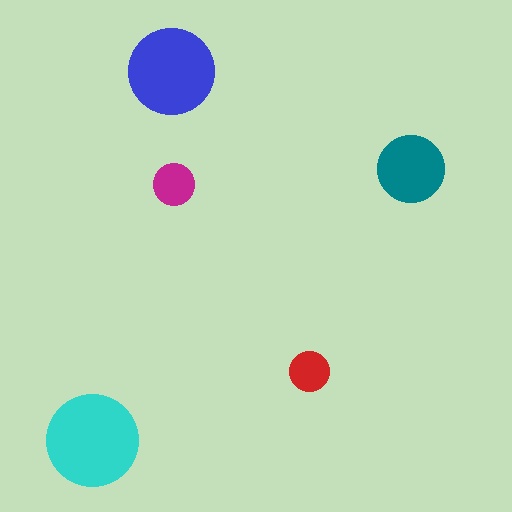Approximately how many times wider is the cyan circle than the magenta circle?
About 2 times wider.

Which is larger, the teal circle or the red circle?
The teal one.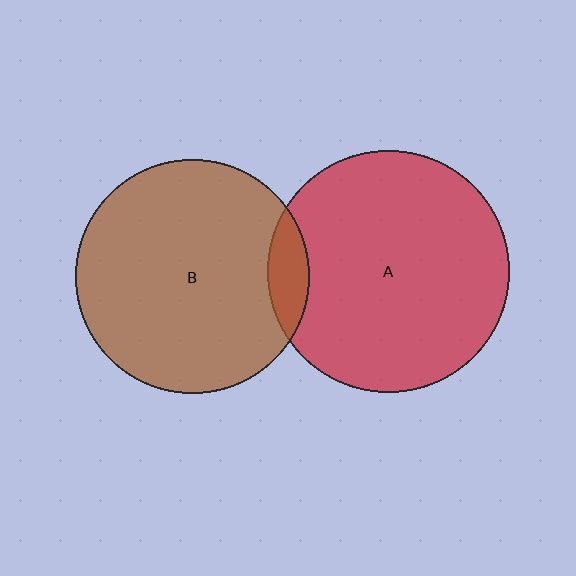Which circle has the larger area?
Circle A (red).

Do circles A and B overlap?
Yes.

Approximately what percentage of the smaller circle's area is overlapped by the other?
Approximately 10%.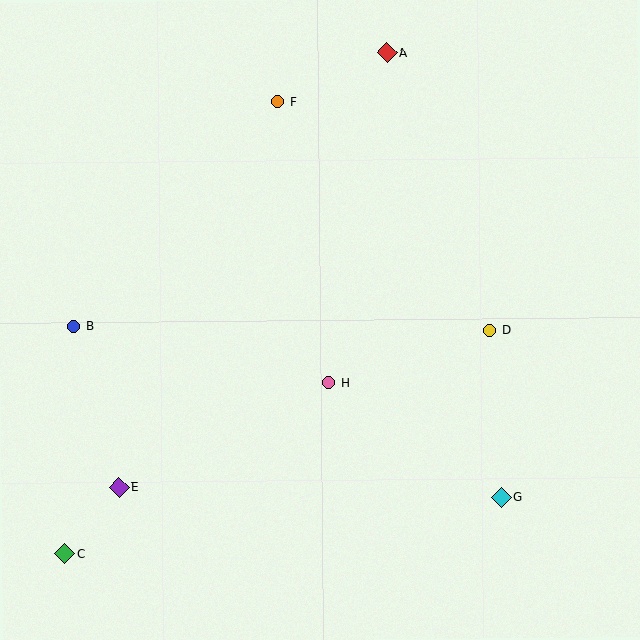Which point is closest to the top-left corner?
Point F is closest to the top-left corner.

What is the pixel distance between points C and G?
The distance between C and G is 440 pixels.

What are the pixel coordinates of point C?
Point C is at (65, 554).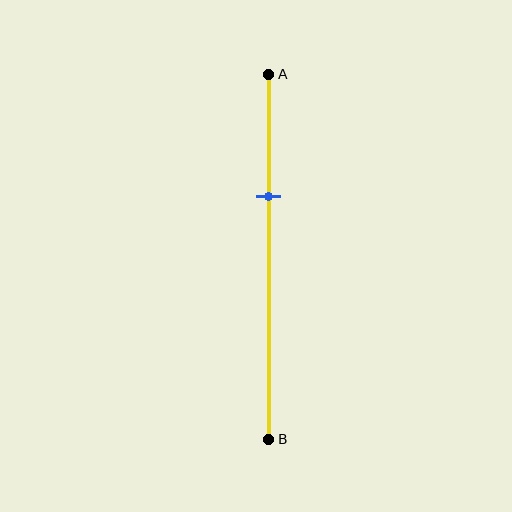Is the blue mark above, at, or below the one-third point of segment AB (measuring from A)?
The blue mark is approximately at the one-third point of segment AB.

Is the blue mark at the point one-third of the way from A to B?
Yes, the mark is approximately at the one-third point.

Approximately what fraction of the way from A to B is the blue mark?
The blue mark is approximately 35% of the way from A to B.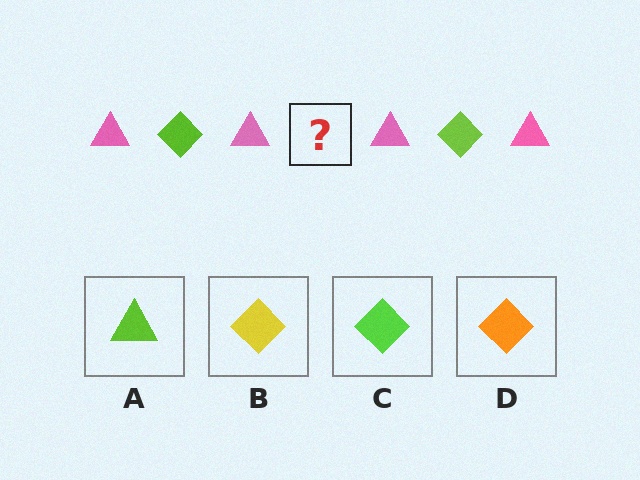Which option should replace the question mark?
Option C.